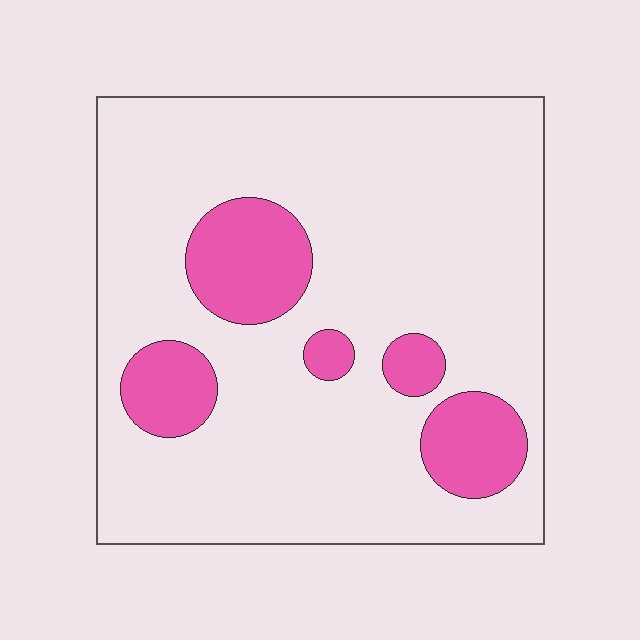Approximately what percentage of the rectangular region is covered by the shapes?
Approximately 15%.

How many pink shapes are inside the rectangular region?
5.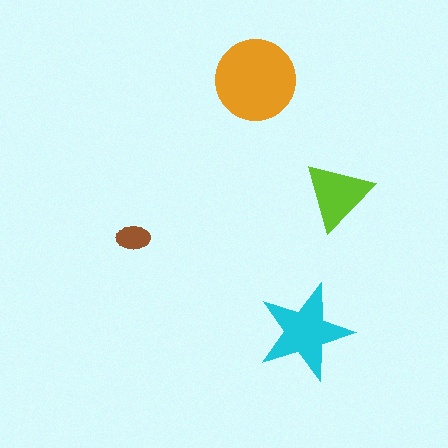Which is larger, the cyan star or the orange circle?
The orange circle.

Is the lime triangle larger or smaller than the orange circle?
Smaller.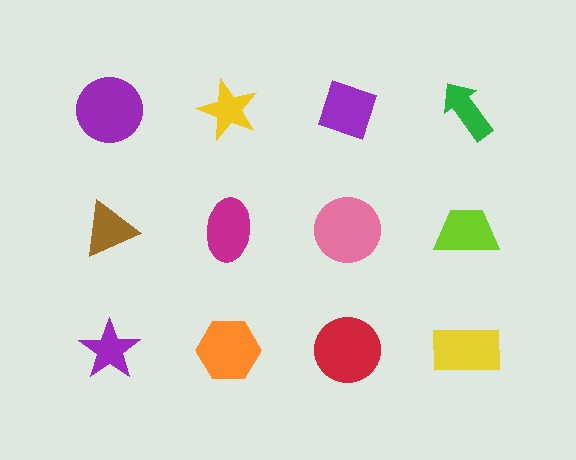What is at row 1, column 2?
A yellow star.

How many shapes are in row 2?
4 shapes.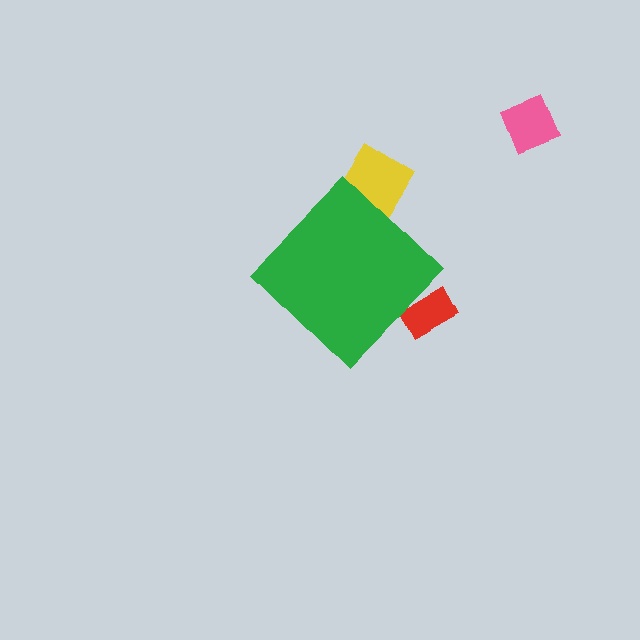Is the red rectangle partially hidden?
Yes, the red rectangle is partially hidden behind the green diamond.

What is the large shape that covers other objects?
A green diamond.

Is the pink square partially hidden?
No, the pink square is fully visible.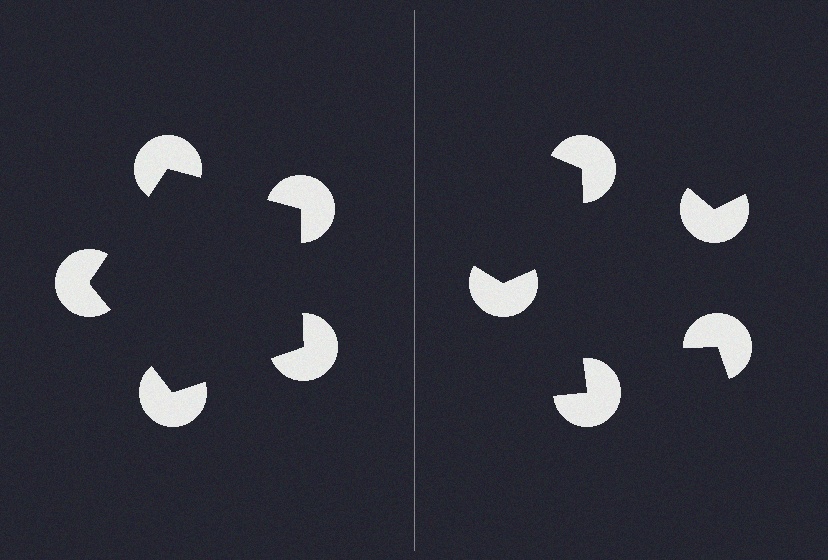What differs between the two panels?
The pac-man discs are positioned identically on both sides; only the wedge orientations differ. On the left they align to a pentagon; on the right they are misaligned.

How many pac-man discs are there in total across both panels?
10 — 5 on each side.